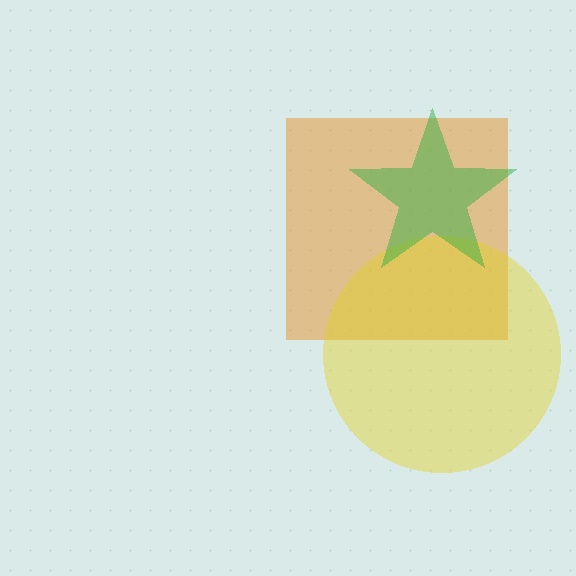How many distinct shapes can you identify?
There are 3 distinct shapes: an orange square, a yellow circle, a green star.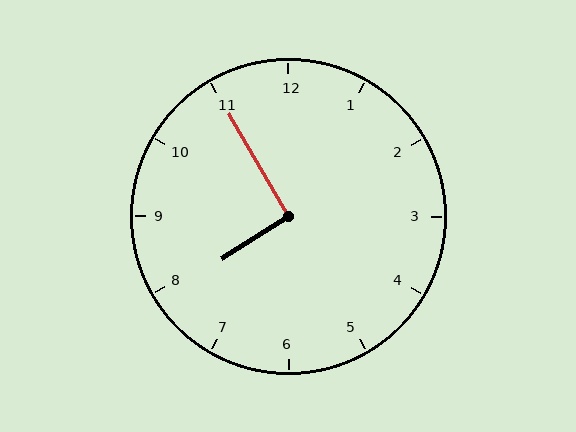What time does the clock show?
7:55.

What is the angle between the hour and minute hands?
Approximately 92 degrees.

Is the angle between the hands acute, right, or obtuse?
It is right.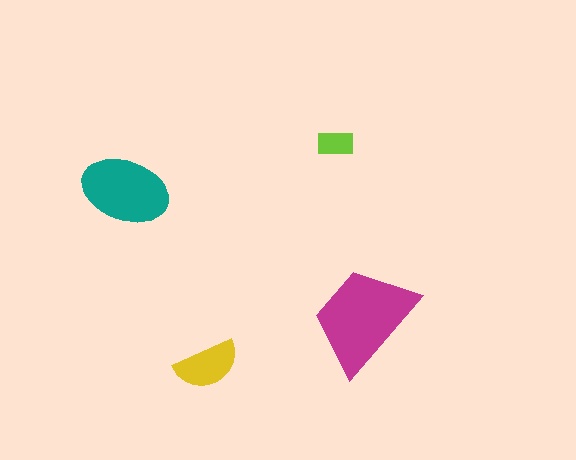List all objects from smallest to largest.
The lime rectangle, the yellow semicircle, the teal ellipse, the magenta trapezoid.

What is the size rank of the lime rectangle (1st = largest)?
4th.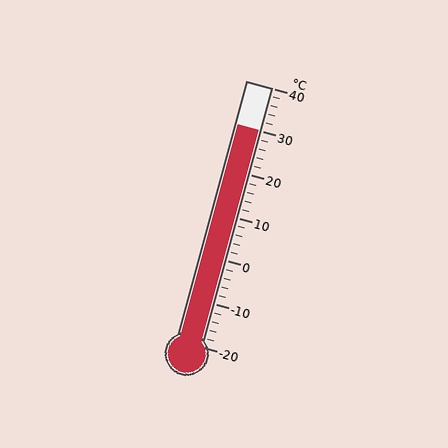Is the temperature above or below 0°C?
The temperature is above 0°C.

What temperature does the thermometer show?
The thermometer shows approximately 30°C.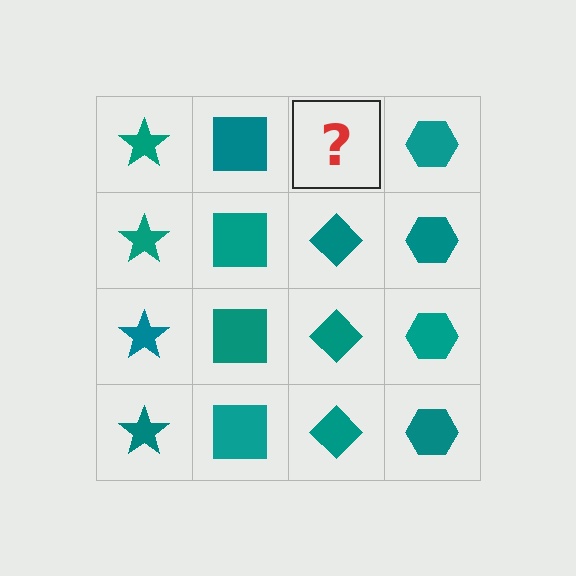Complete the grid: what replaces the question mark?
The question mark should be replaced with a teal diamond.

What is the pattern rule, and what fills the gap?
The rule is that each column has a consistent shape. The gap should be filled with a teal diamond.